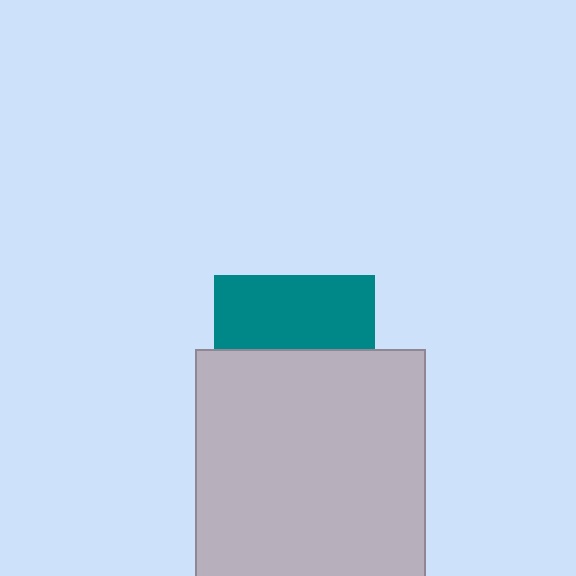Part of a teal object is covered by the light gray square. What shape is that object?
It is a square.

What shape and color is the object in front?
The object in front is a light gray square.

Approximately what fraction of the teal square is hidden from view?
Roughly 54% of the teal square is hidden behind the light gray square.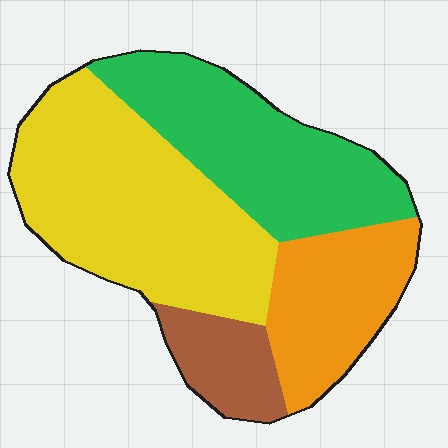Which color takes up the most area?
Yellow, at roughly 40%.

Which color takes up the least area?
Brown, at roughly 10%.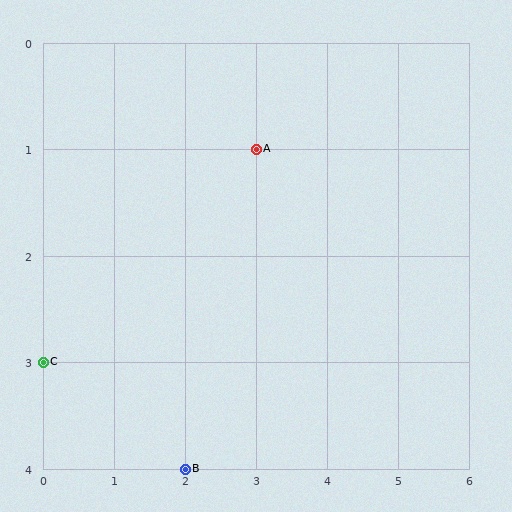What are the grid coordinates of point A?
Point A is at grid coordinates (3, 1).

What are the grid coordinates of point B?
Point B is at grid coordinates (2, 4).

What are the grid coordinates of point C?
Point C is at grid coordinates (0, 3).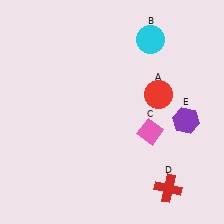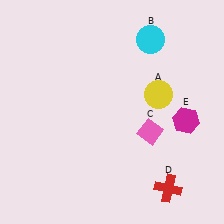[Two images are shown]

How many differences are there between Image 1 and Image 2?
There are 2 differences between the two images.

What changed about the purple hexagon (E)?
In Image 1, E is purple. In Image 2, it changed to magenta.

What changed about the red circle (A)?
In Image 1, A is red. In Image 2, it changed to yellow.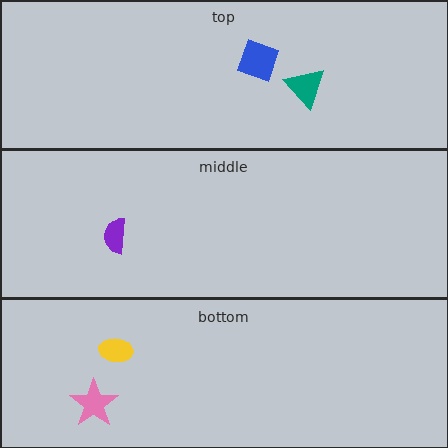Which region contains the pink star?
The bottom region.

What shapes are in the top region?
The teal triangle, the blue diamond.